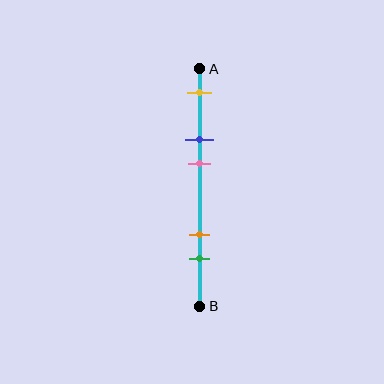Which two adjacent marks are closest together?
The blue and pink marks are the closest adjacent pair.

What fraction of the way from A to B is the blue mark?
The blue mark is approximately 30% (0.3) of the way from A to B.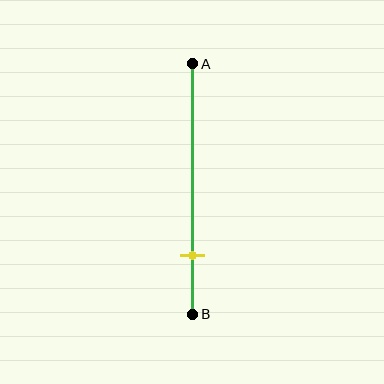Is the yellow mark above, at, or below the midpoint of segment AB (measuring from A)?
The yellow mark is below the midpoint of segment AB.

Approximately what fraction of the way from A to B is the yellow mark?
The yellow mark is approximately 75% of the way from A to B.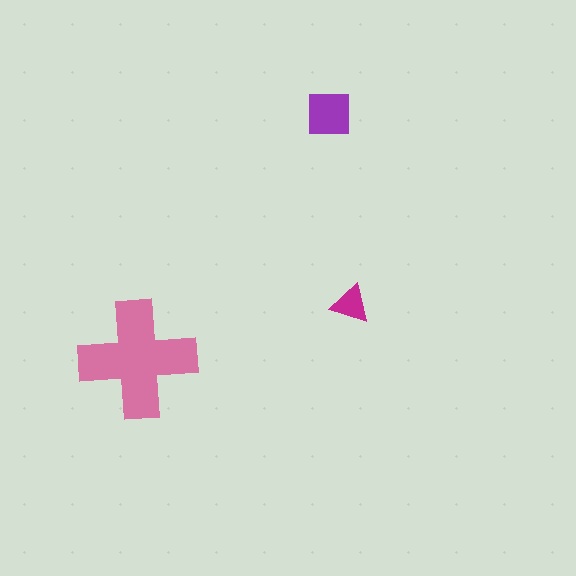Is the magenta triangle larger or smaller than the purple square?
Smaller.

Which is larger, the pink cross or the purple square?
The pink cross.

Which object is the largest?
The pink cross.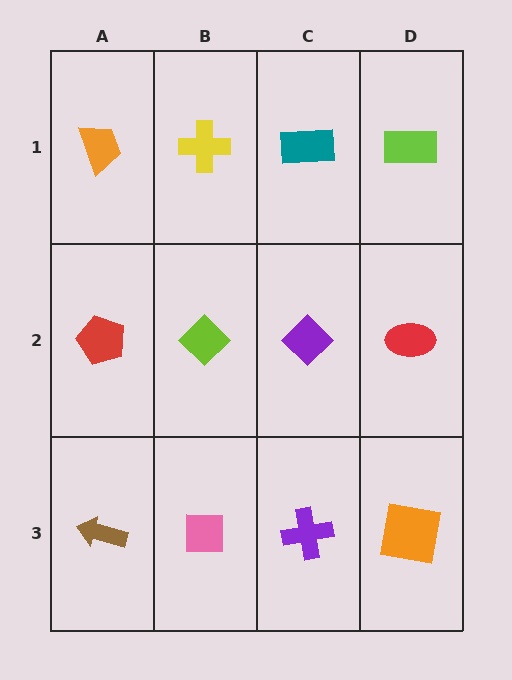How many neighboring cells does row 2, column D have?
3.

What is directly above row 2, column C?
A teal rectangle.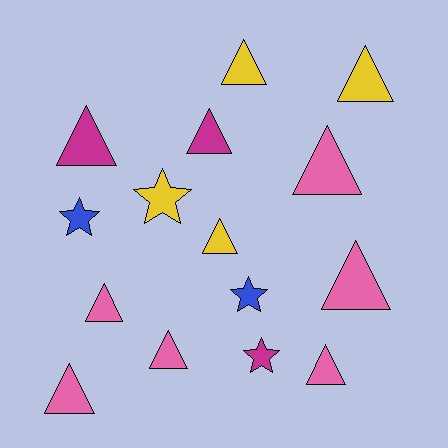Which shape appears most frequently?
Triangle, with 11 objects.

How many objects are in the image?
There are 15 objects.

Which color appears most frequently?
Pink, with 6 objects.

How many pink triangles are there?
There are 6 pink triangles.